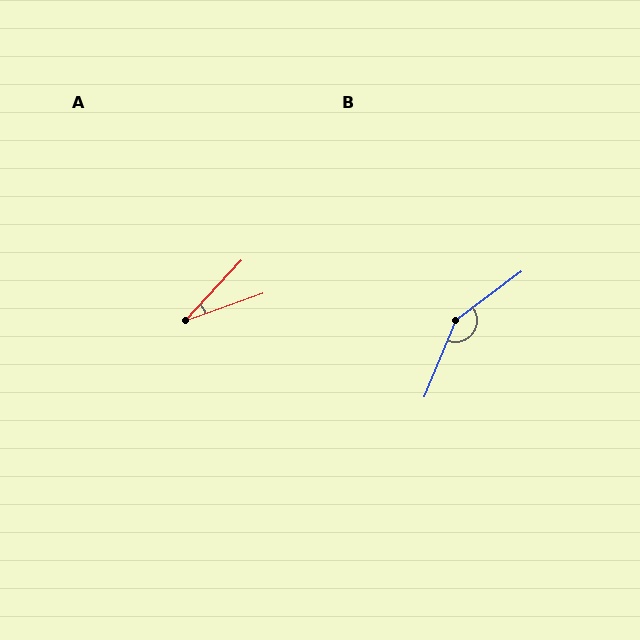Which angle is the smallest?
A, at approximately 27 degrees.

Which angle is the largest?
B, at approximately 149 degrees.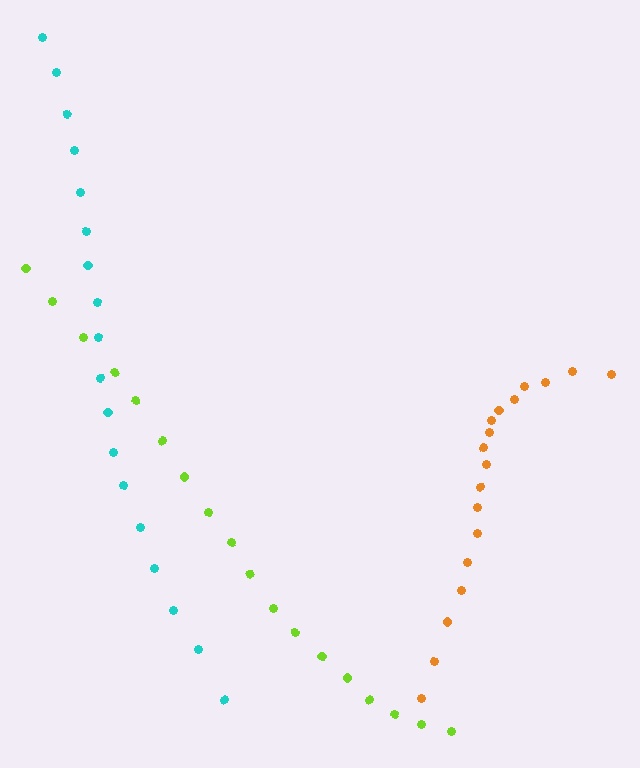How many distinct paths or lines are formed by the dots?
There are 3 distinct paths.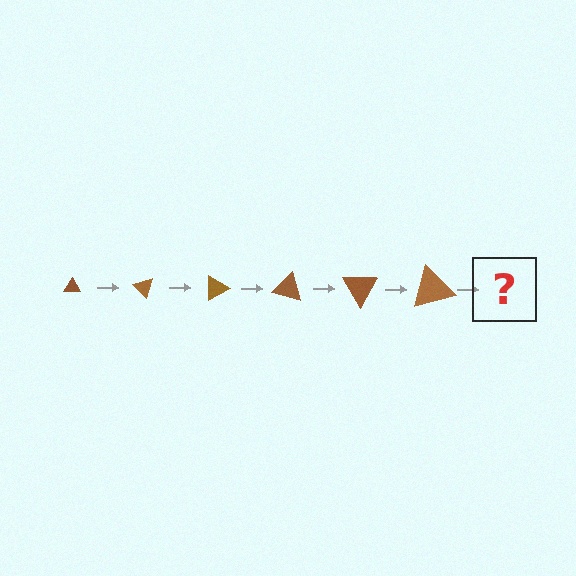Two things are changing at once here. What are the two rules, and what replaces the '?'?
The two rules are that the triangle grows larger each step and it rotates 45 degrees each step. The '?' should be a triangle, larger than the previous one and rotated 270 degrees from the start.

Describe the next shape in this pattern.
It should be a triangle, larger than the previous one and rotated 270 degrees from the start.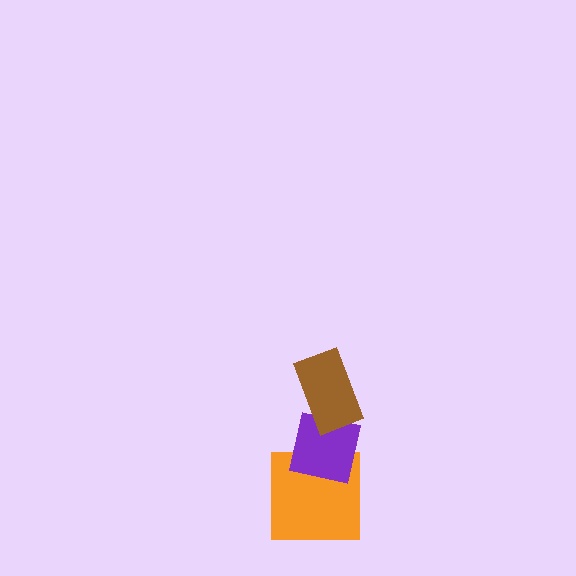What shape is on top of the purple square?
The brown rectangle is on top of the purple square.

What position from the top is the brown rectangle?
The brown rectangle is 1st from the top.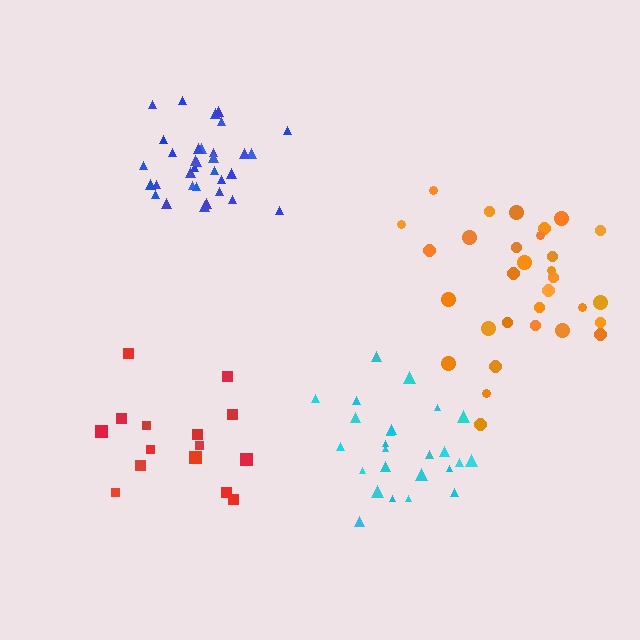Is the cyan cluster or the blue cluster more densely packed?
Blue.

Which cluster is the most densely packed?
Blue.